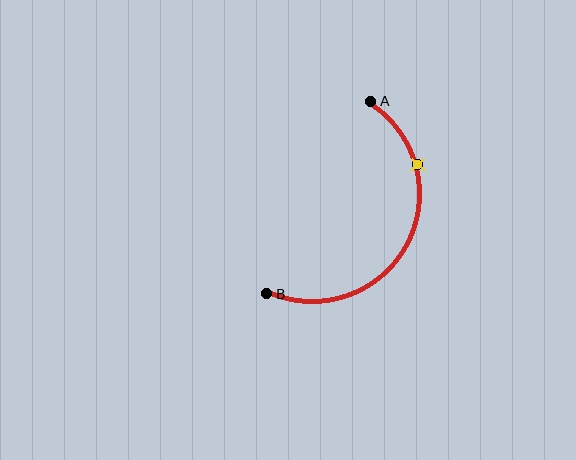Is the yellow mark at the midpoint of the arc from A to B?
No. The yellow mark lies on the arc but is closer to endpoint A. The arc midpoint would be at the point on the curve equidistant along the arc from both A and B.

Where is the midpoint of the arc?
The arc midpoint is the point on the curve farthest from the straight line joining A and B. It sits to the right of that line.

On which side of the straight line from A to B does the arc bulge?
The arc bulges to the right of the straight line connecting A and B.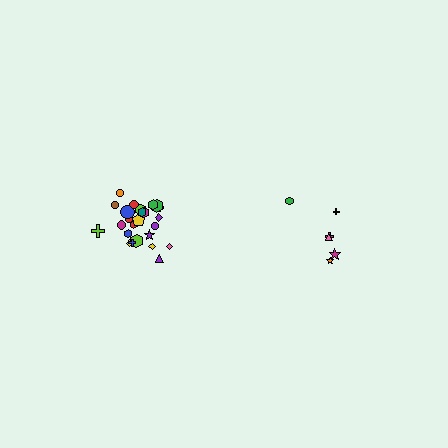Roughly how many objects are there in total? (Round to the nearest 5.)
Roughly 30 objects in total.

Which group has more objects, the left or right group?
The left group.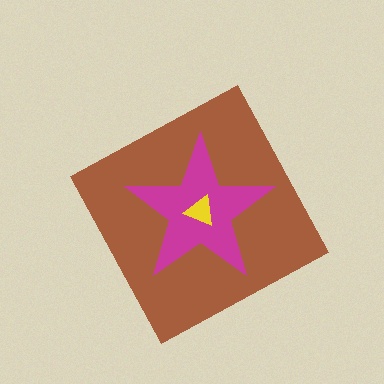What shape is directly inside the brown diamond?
The magenta star.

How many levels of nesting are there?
3.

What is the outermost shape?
The brown diamond.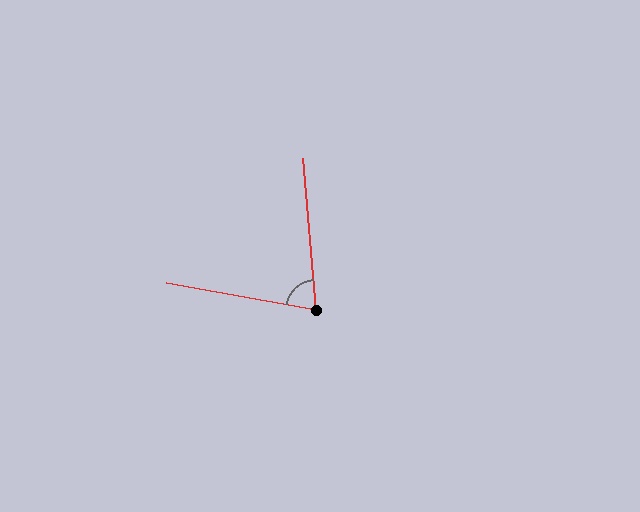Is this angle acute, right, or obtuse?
It is acute.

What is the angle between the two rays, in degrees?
Approximately 75 degrees.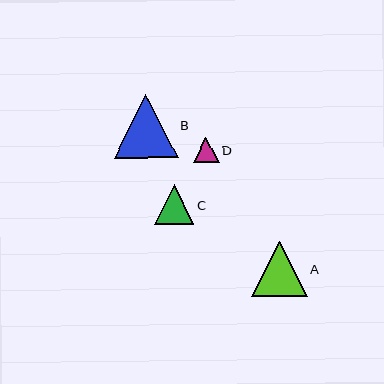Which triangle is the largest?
Triangle B is the largest with a size of approximately 64 pixels.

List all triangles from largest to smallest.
From largest to smallest: B, A, C, D.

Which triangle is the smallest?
Triangle D is the smallest with a size of approximately 25 pixels.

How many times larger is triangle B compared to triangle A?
Triangle B is approximately 1.2 times the size of triangle A.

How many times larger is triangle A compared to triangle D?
Triangle A is approximately 2.2 times the size of triangle D.